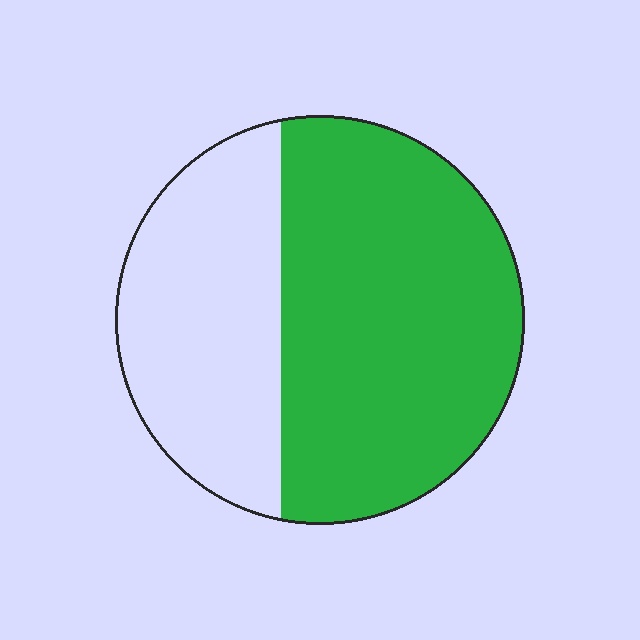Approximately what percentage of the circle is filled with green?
Approximately 60%.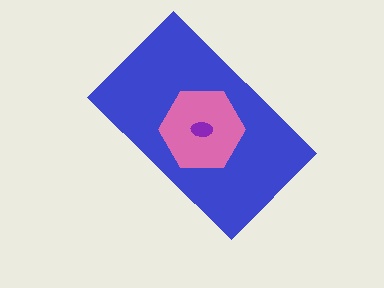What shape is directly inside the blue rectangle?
The pink hexagon.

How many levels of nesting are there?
3.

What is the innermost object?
The purple ellipse.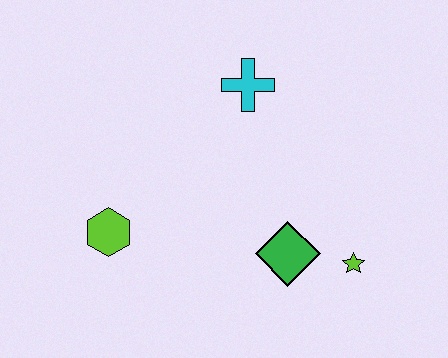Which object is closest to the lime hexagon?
The green diamond is closest to the lime hexagon.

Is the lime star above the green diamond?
No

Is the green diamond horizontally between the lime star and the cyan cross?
Yes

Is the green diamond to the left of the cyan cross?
No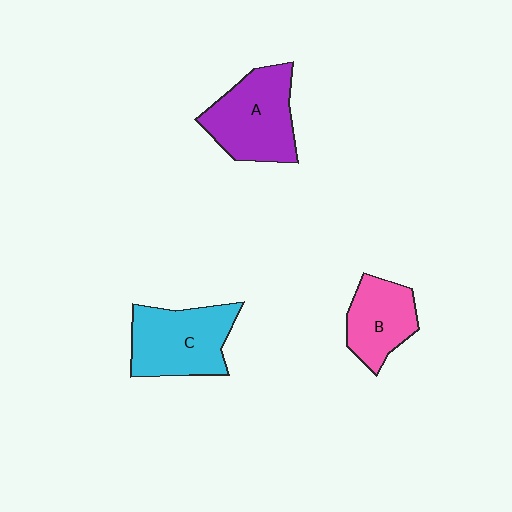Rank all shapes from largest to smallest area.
From largest to smallest: A (purple), C (cyan), B (pink).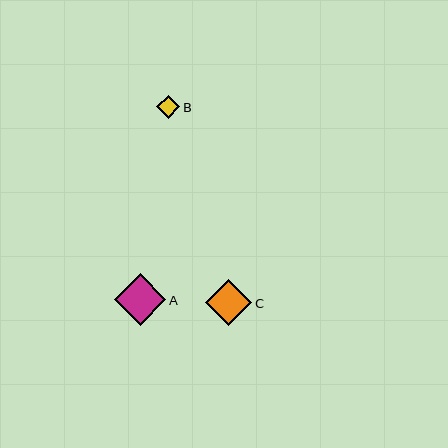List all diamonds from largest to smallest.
From largest to smallest: A, C, B.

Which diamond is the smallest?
Diamond B is the smallest with a size of approximately 23 pixels.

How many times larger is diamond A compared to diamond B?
Diamond A is approximately 2.2 times the size of diamond B.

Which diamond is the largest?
Diamond A is the largest with a size of approximately 51 pixels.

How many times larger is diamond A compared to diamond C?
Diamond A is approximately 1.1 times the size of diamond C.